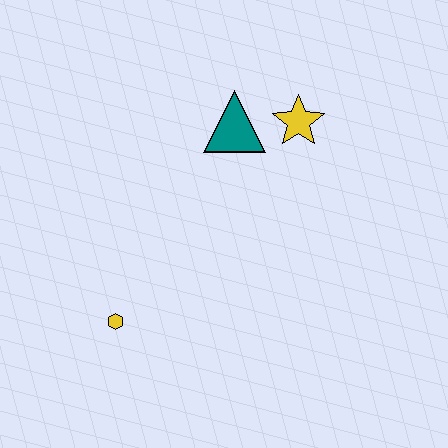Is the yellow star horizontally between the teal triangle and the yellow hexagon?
No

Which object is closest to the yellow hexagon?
The teal triangle is closest to the yellow hexagon.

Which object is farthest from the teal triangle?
The yellow hexagon is farthest from the teal triangle.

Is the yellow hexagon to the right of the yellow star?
No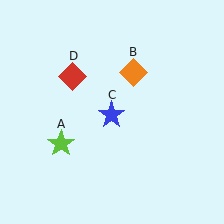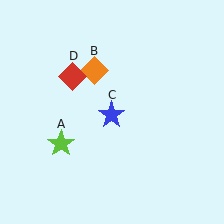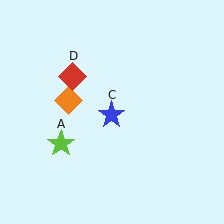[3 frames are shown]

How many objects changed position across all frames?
1 object changed position: orange diamond (object B).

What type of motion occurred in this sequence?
The orange diamond (object B) rotated counterclockwise around the center of the scene.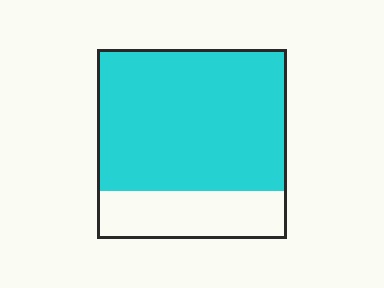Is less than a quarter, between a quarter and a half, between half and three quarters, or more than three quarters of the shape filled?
Between half and three quarters.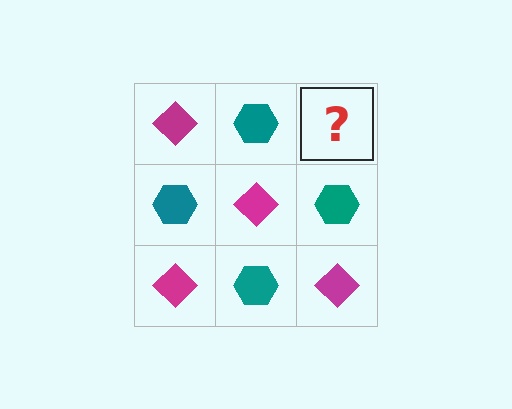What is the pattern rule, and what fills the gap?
The rule is that it alternates magenta diamond and teal hexagon in a checkerboard pattern. The gap should be filled with a magenta diamond.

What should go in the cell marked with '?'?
The missing cell should contain a magenta diamond.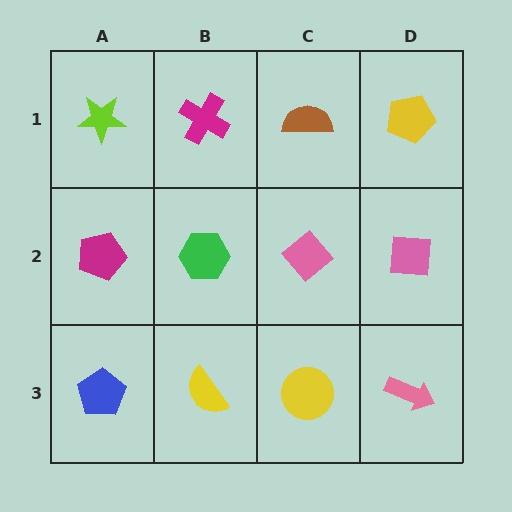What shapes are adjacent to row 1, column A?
A magenta pentagon (row 2, column A), a magenta cross (row 1, column B).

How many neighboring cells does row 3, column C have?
3.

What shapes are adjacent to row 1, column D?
A pink square (row 2, column D), a brown semicircle (row 1, column C).